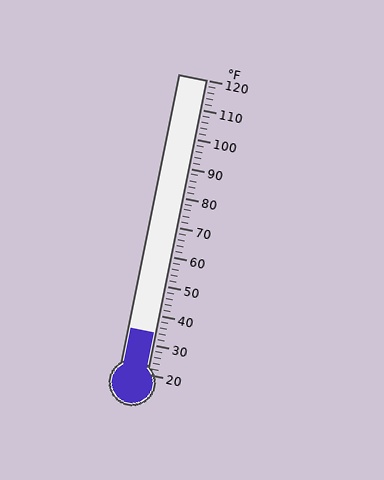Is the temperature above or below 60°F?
The temperature is below 60°F.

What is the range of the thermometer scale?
The thermometer scale ranges from 20°F to 120°F.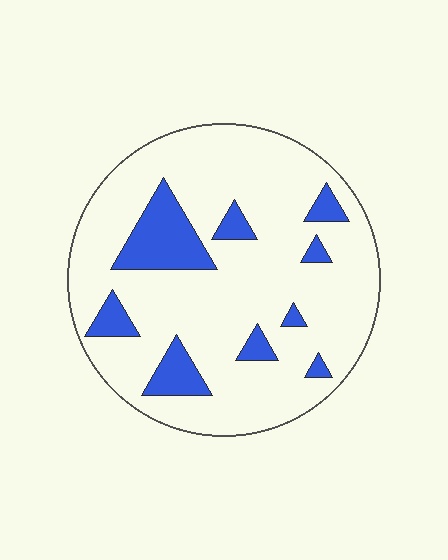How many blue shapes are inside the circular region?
9.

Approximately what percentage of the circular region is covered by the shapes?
Approximately 15%.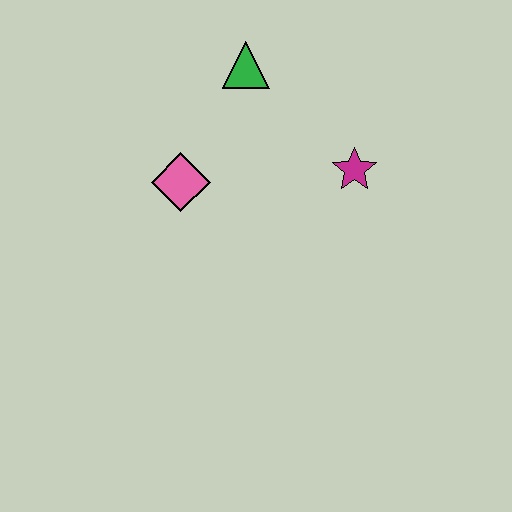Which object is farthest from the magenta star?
The pink diamond is farthest from the magenta star.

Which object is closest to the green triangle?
The pink diamond is closest to the green triangle.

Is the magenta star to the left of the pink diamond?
No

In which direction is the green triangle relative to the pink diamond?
The green triangle is above the pink diamond.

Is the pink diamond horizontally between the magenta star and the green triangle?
No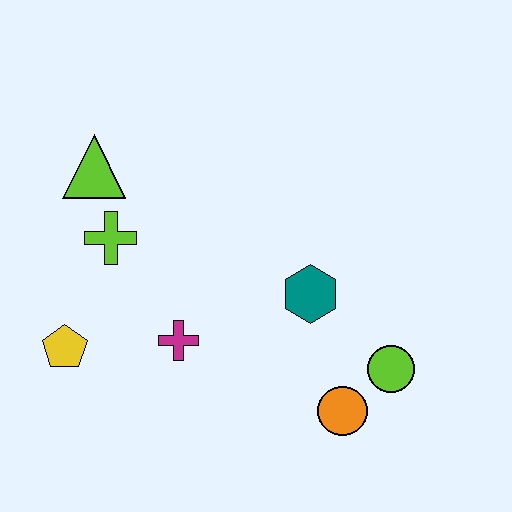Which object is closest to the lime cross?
The lime triangle is closest to the lime cross.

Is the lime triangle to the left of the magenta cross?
Yes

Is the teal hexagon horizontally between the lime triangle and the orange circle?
Yes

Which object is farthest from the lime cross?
The lime circle is farthest from the lime cross.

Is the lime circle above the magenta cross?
No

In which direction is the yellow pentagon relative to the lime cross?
The yellow pentagon is below the lime cross.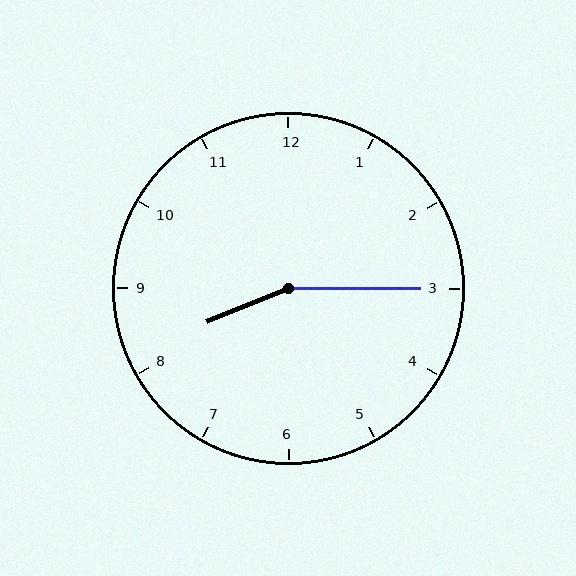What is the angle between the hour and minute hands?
Approximately 158 degrees.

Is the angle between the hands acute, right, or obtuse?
It is obtuse.